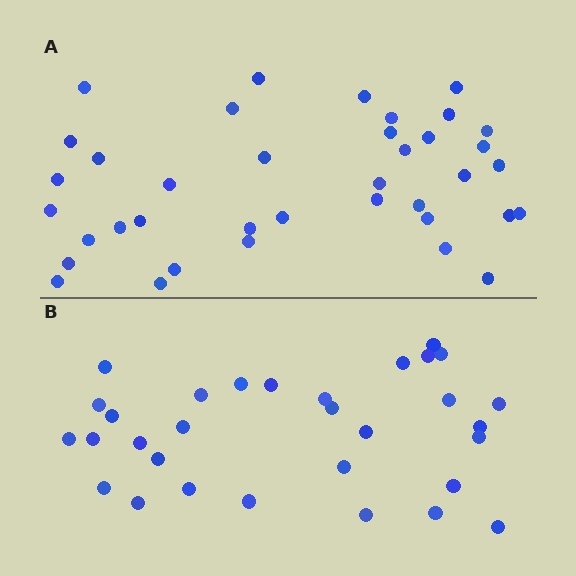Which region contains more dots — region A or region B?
Region A (the top region) has more dots.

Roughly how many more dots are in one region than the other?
Region A has roughly 8 or so more dots than region B.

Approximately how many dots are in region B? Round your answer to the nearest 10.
About 30 dots. (The exact count is 31, which rounds to 30.)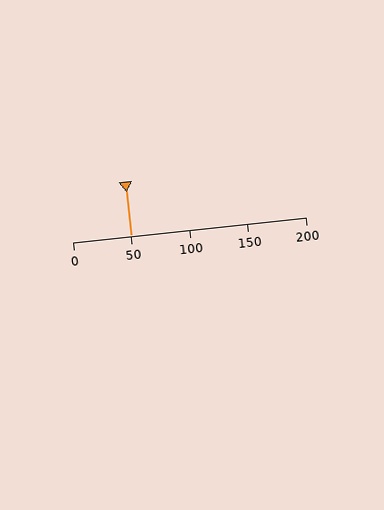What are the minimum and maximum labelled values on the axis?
The axis runs from 0 to 200.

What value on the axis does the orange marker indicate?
The marker indicates approximately 50.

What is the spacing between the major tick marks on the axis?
The major ticks are spaced 50 apart.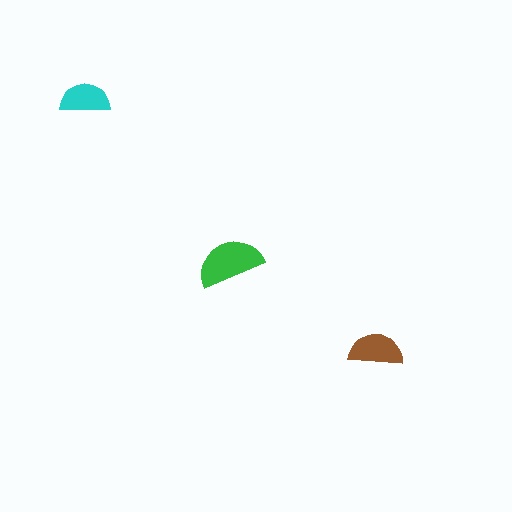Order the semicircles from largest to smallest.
the green one, the brown one, the cyan one.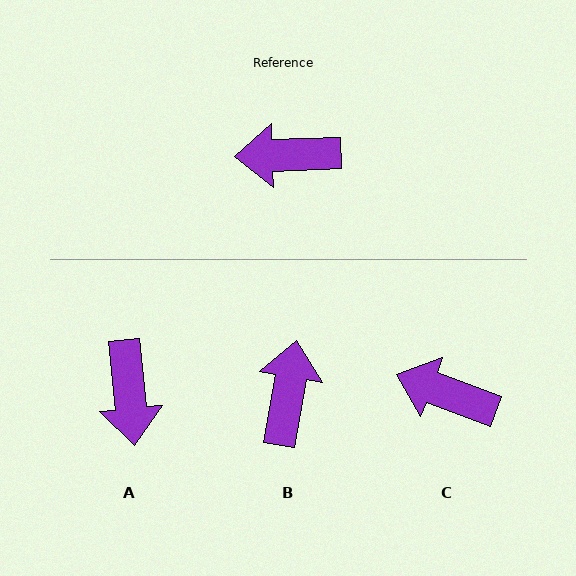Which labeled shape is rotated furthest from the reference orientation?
B, about 102 degrees away.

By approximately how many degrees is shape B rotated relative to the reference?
Approximately 102 degrees clockwise.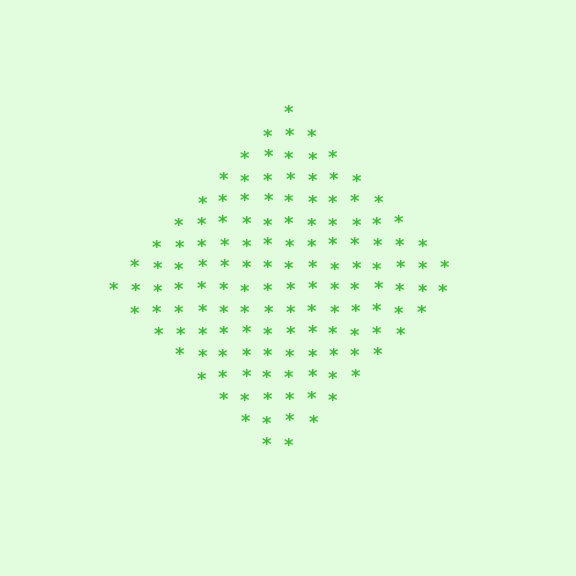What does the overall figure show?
The overall figure shows a diamond.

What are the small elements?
The small elements are asterisks.